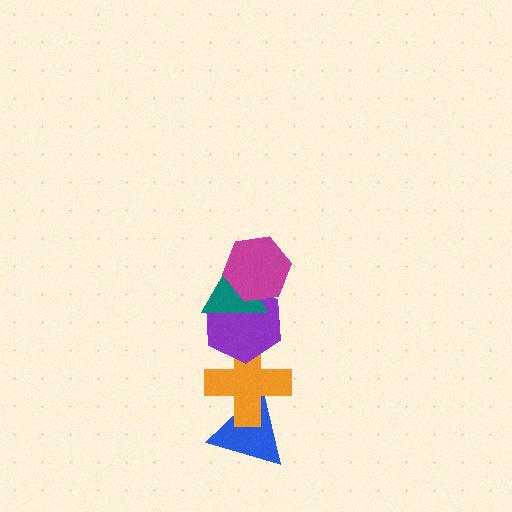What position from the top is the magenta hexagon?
The magenta hexagon is 1st from the top.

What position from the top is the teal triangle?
The teal triangle is 2nd from the top.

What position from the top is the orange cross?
The orange cross is 4th from the top.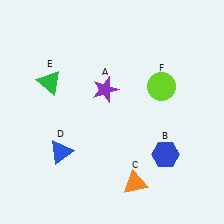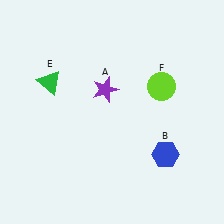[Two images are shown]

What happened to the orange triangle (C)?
The orange triangle (C) was removed in Image 2. It was in the bottom-right area of Image 1.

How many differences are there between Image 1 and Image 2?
There are 2 differences between the two images.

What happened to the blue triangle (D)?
The blue triangle (D) was removed in Image 2. It was in the bottom-left area of Image 1.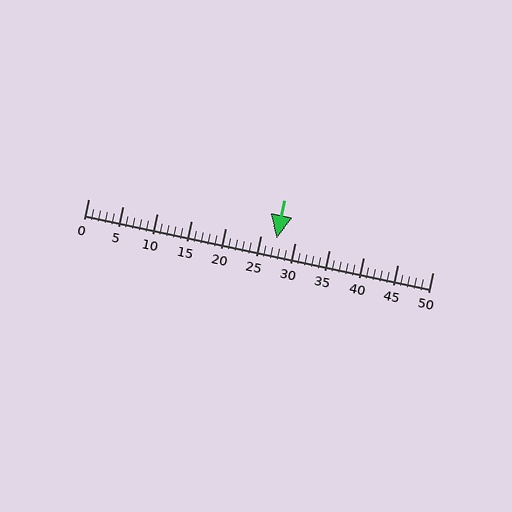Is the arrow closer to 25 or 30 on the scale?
The arrow is closer to 25.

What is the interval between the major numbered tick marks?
The major tick marks are spaced 5 units apart.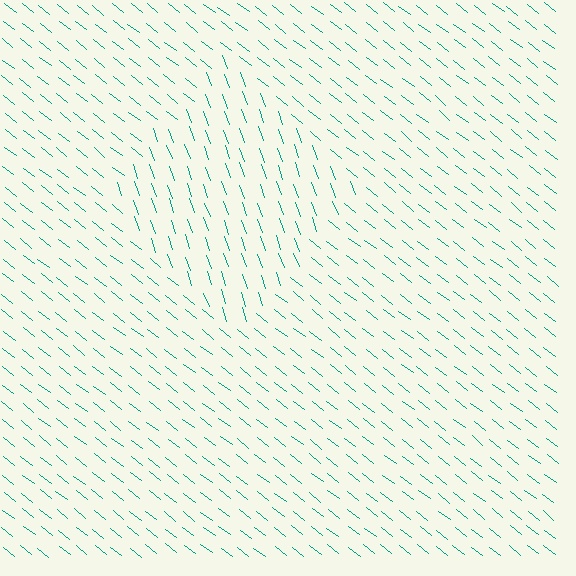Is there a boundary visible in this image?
Yes, there is a texture boundary formed by a change in line orientation.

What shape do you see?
I see a diamond.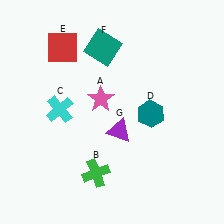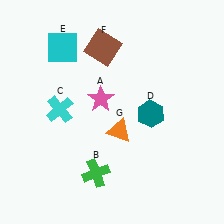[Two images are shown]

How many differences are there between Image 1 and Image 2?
There are 3 differences between the two images.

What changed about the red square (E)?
In Image 1, E is red. In Image 2, it changed to cyan.